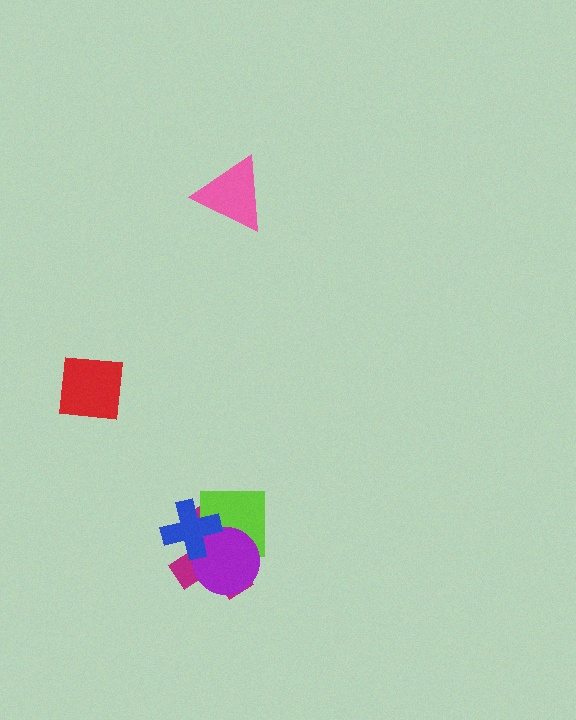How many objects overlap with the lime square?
3 objects overlap with the lime square.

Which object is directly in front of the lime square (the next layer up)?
The purple circle is directly in front of the lime square.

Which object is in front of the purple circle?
The blue cross is in front of the purple circle.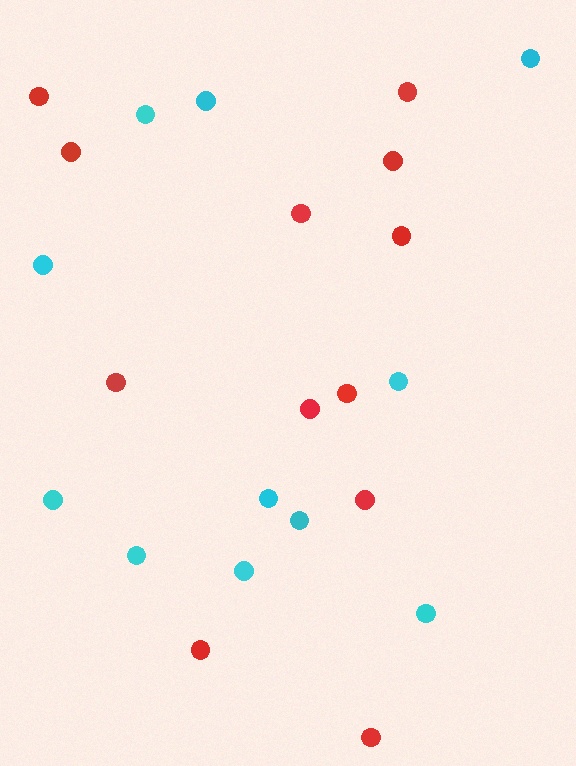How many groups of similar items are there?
There are 2 groups: one group of cyan circles (11) and one group of red circles (12).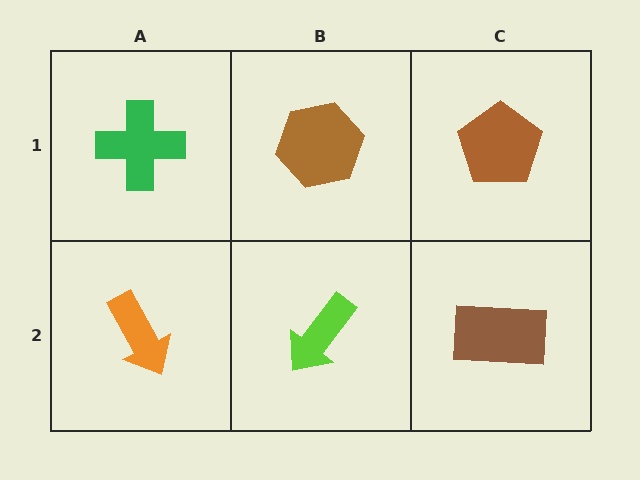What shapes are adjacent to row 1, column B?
A lime arrow (row 2, column B), a green cross (row 1, column A), a brown pentagon (row 1, column C).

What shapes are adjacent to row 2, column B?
A brown hexagon (row 1, column B), an orange arrow (row 2, column A), a brown rectangle (row 2, column C).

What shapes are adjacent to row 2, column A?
A green cross (row 1, column A), a lime arrow (row 2, column B).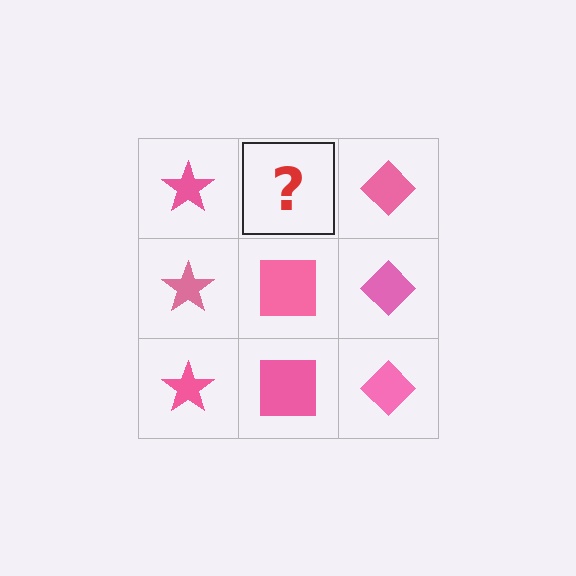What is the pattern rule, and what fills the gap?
The rule is that each column has a consistent shape. The gap should be filled with a pink square.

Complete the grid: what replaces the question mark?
The question mark should be replaced with a pink square.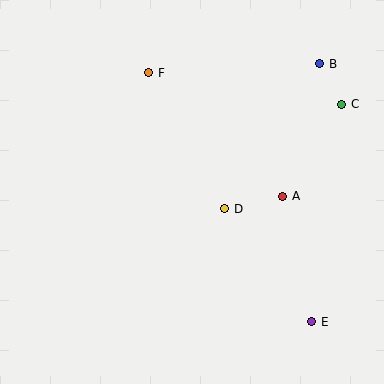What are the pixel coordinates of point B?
Point B is at (320, 64).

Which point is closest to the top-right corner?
Point B is closest to the top-right corner.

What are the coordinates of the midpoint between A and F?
The midpoint between A and F is at (216, 134).